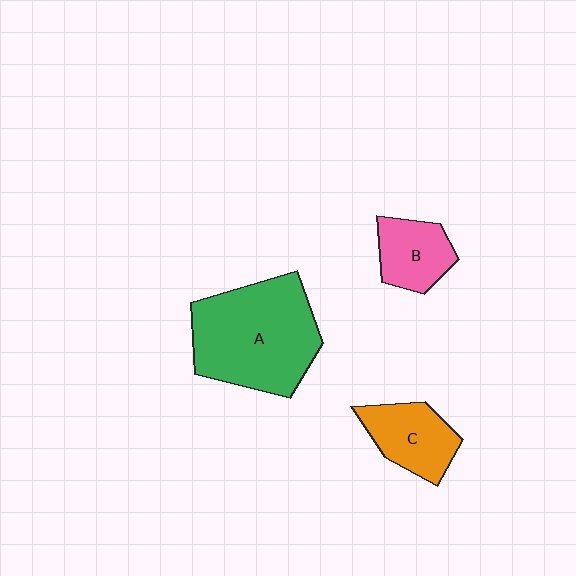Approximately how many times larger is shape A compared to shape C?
Approximately 2.2 times.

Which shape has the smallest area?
Shape B (pink).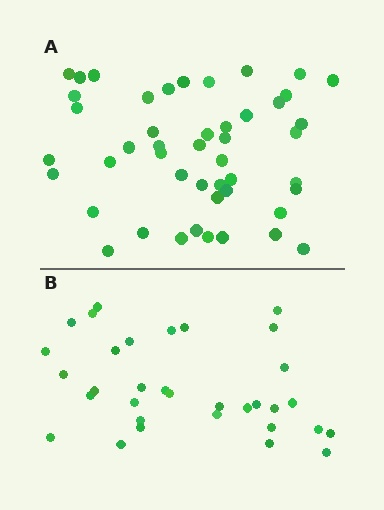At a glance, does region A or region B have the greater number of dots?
Region A (the top region) has more dots.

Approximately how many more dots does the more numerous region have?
Region A has approximately 15 more dots than region B.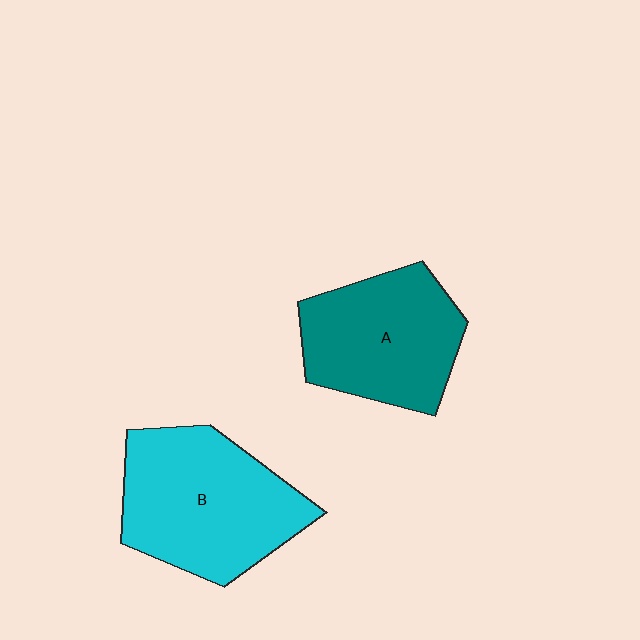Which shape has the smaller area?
Shape A (teal).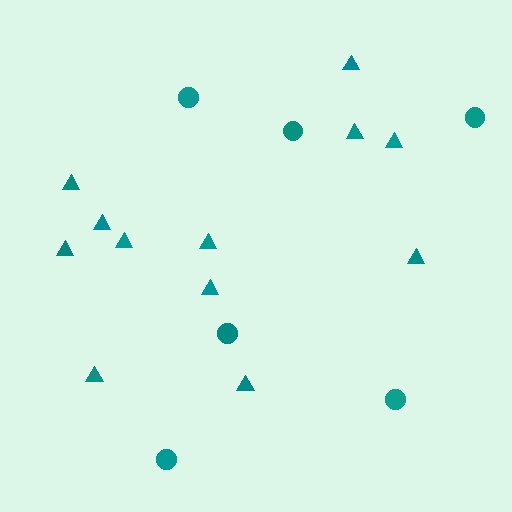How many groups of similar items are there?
There are 2 groups: one group of triangles (12) and one group of circles (6).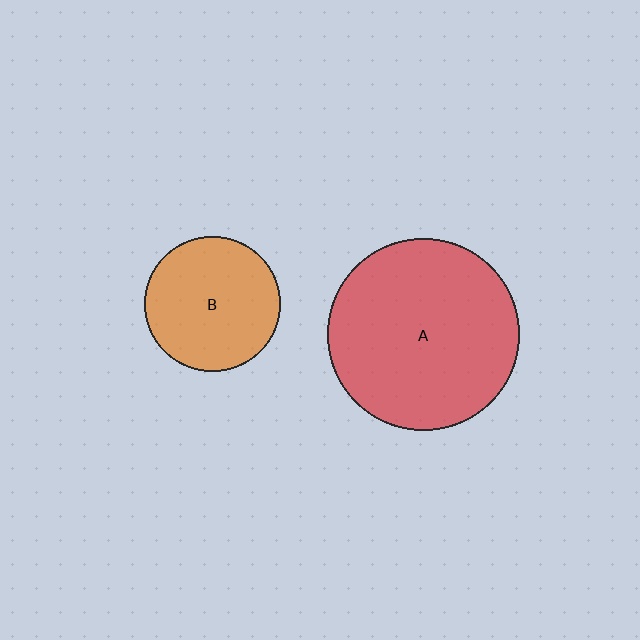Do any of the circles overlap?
No, none of the circles overlap.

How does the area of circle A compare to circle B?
Approximately 2.0 times.